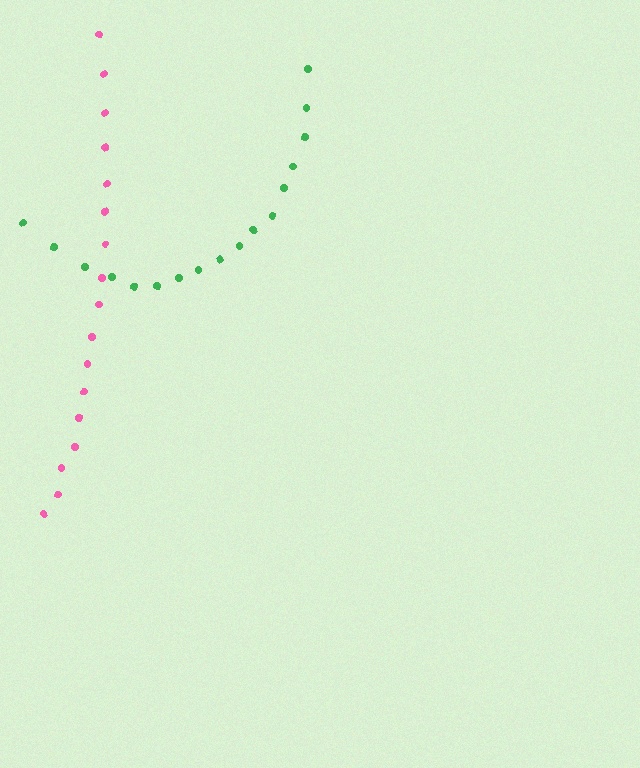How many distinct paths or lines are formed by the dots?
There are 2 distinct paths.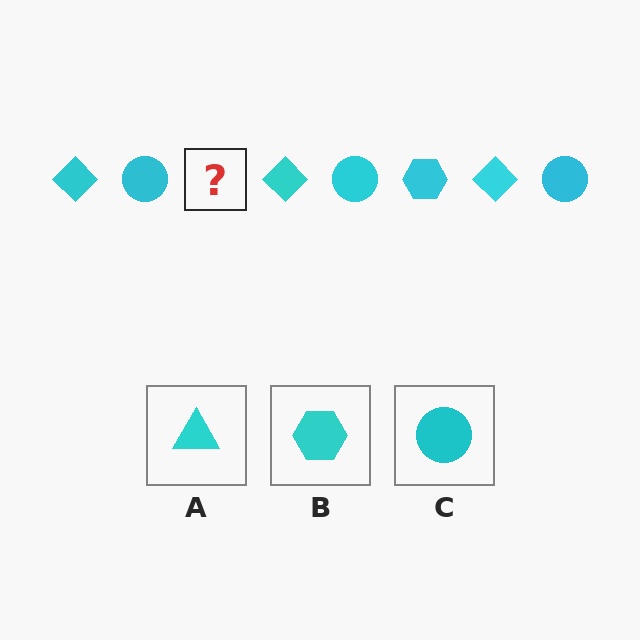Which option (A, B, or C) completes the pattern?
B.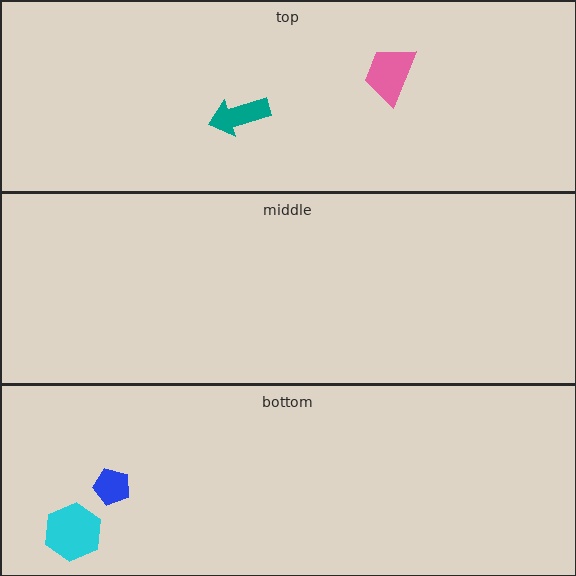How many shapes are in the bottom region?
2.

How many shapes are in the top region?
2.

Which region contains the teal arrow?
The top region.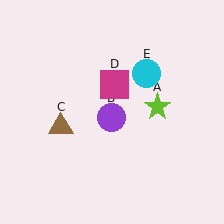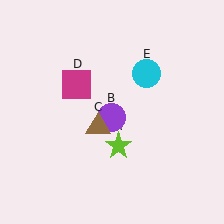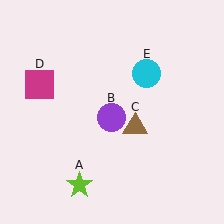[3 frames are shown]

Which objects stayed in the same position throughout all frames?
Purple circle (object B) and cyan circle (object E) remained stationary.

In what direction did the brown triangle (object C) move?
The brown triangle (object C) moved right.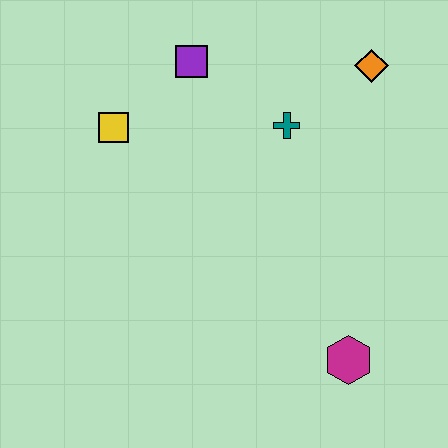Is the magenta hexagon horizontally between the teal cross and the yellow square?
No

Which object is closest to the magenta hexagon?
The teal cross is closest to the magenta hexagon.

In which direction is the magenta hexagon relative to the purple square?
The magenta hexagon is below the purple square.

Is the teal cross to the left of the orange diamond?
Yes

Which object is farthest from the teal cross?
The magenta hexagon is farthest from the teal cross.